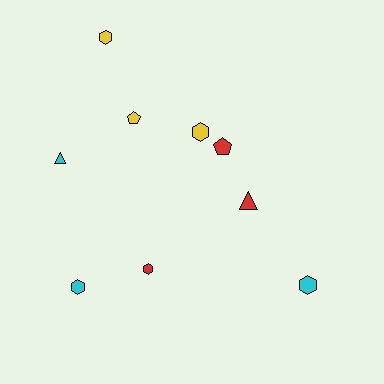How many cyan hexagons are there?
There are 2 cyan hexagons.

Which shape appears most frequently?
Hexagon, with 5 objects.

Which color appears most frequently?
Red, with 3 objects.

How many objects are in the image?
There are 9 objects.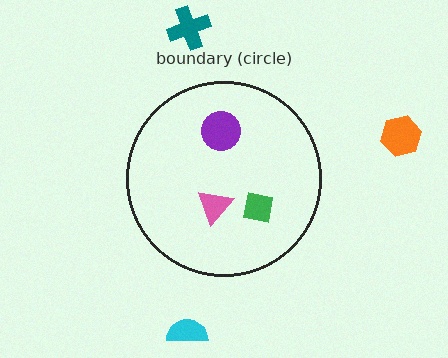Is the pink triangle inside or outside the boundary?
Inside.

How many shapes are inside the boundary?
3 inside, 3 outside.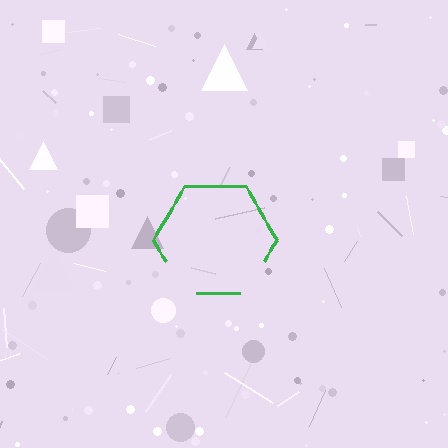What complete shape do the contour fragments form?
The contour fragments form a hexagon.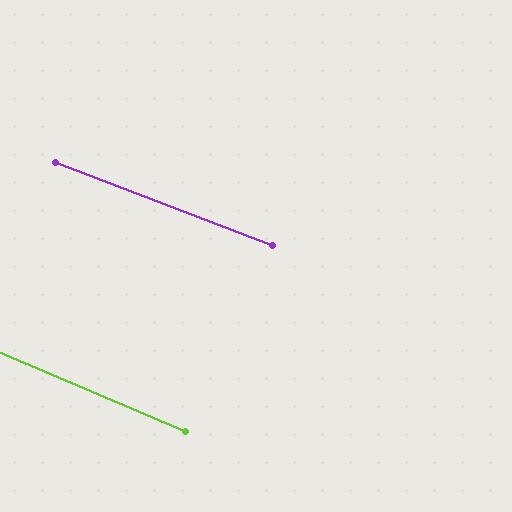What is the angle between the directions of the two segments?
Approximately 2 degrees.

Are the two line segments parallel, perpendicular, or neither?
Parallel — their directions differ by only 1.9°.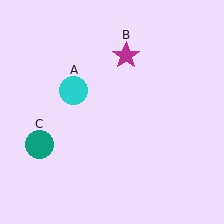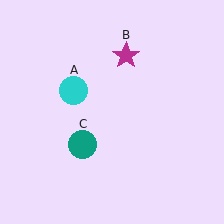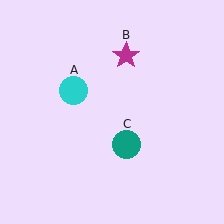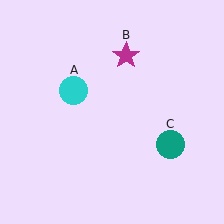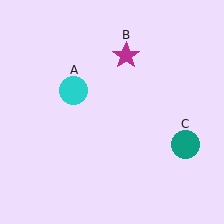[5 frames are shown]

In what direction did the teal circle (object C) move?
The teal circle (object C) moved right.